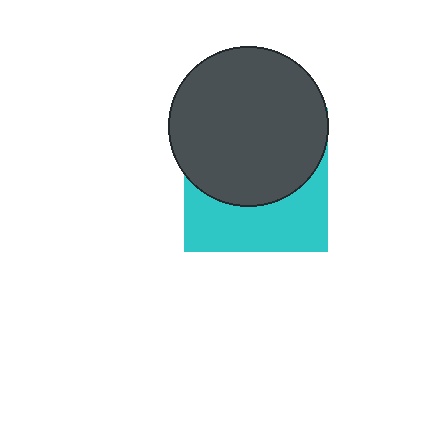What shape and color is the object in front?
The object in front is a dark gray circle.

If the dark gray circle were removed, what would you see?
You would see the complete cyan square.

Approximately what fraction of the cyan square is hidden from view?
Roughly 60% of the cyan square is hidden behind the dark gray circle.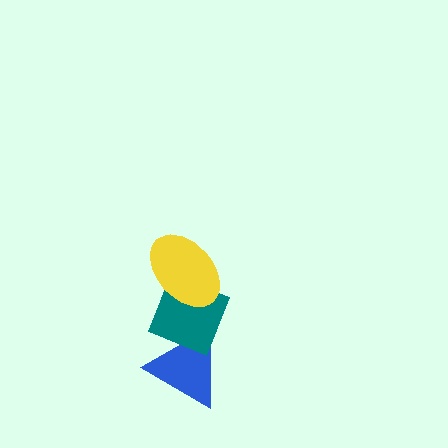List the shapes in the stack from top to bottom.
From top to bottom: the yellow ellipse, the teal diamond, the blue triangle.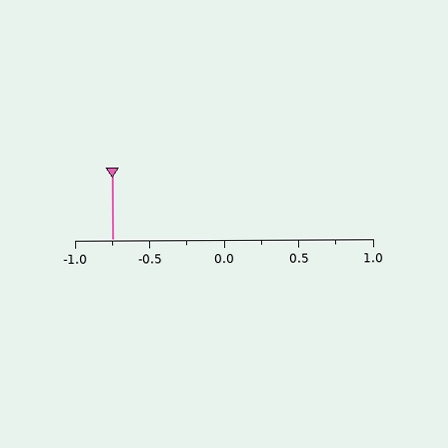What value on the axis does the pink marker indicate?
The marker indicates approximately -0.75.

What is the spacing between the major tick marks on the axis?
The major ticks are spaced 0.5 apart.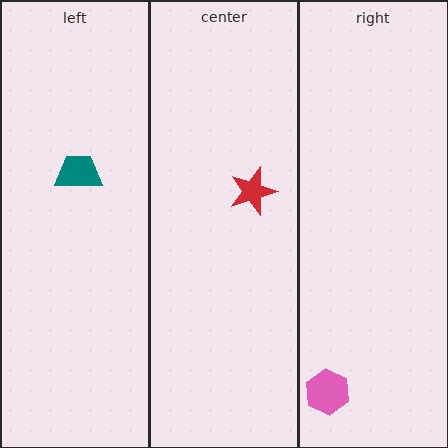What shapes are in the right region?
The pink hexagon.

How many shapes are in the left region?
1.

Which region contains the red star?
The center region.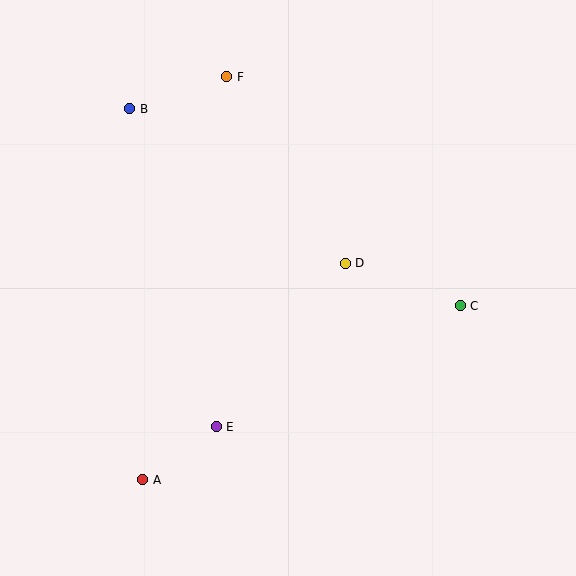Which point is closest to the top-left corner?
Point B is closest to the top-left corner.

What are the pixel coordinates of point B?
Point B is at (130, 109).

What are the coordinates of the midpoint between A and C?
The midpoint between A and C is at (301, 393).